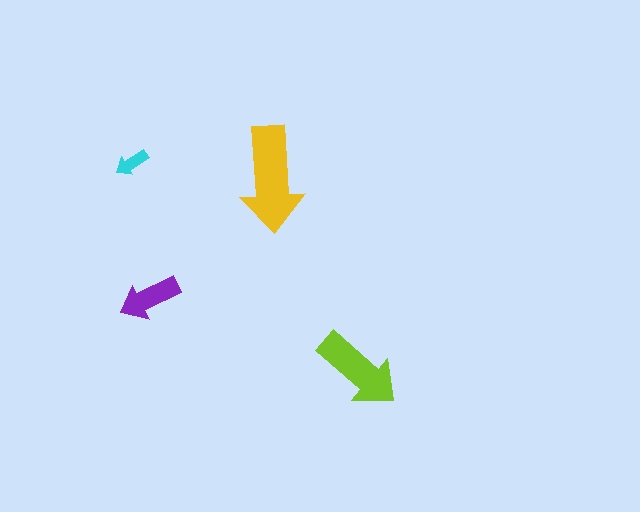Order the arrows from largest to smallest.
the yellow one, the lime one, the purple one, the cyan one.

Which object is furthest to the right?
The lime arrow is rightmost.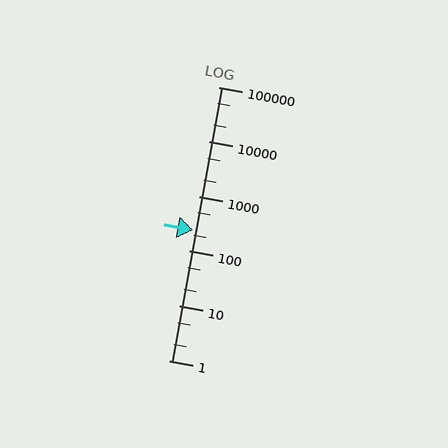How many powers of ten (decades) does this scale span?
The scale spans 5 decades, from 1 to 100000.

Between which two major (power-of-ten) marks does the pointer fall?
The pointer is between 100 and 1000.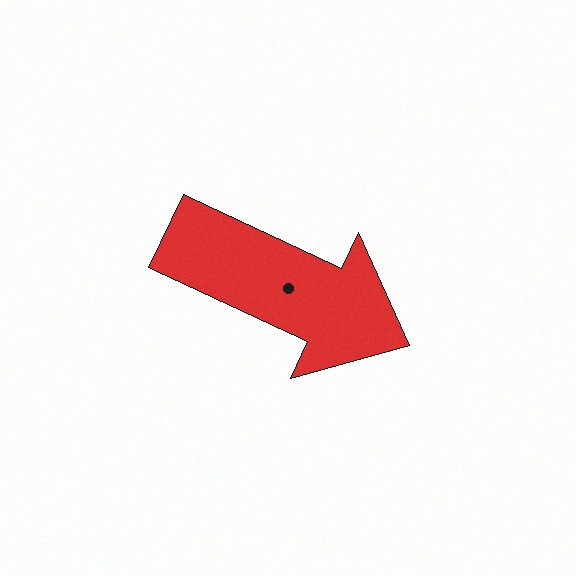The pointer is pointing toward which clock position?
Roughly 4 o'clock.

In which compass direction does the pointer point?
Southeast.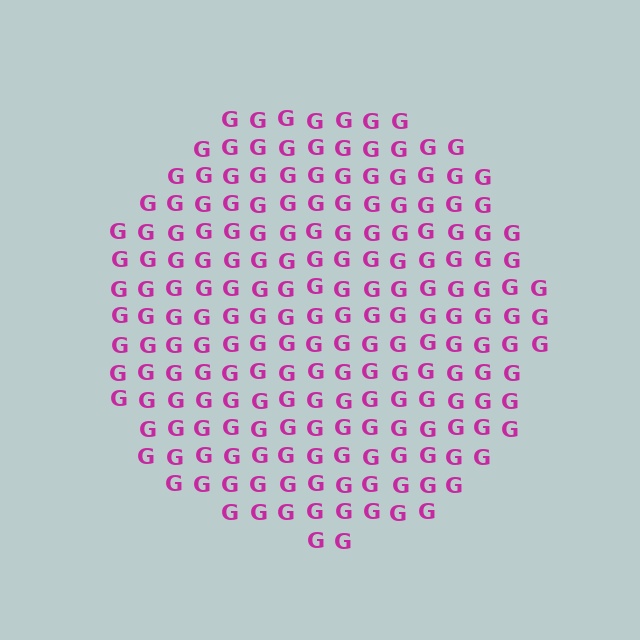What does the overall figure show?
The overall figure shows a circle.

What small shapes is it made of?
It is made of small letter G's.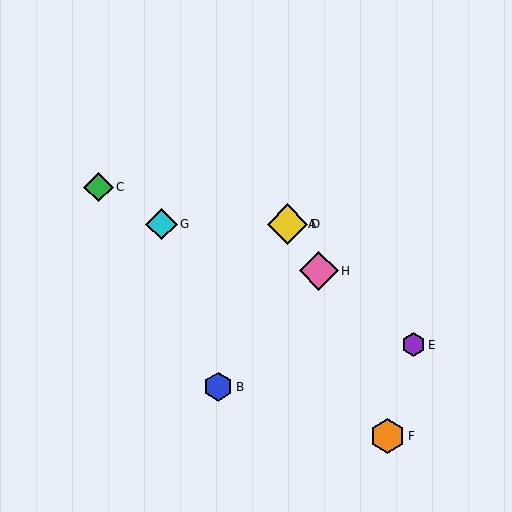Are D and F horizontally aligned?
No, D is at y≈224 and F is at y≈436.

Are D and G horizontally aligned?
Yes, both are at y≈224.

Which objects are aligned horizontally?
Objects A, D, G are aligned horizontally.